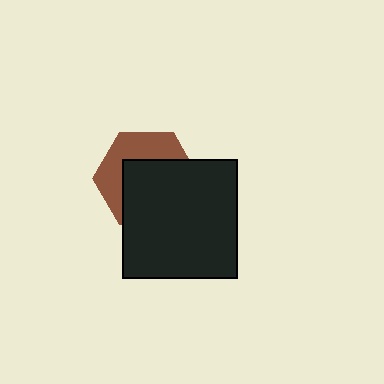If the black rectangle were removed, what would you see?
You would see the complete brown hexagon.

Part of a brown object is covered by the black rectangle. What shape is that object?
It is a hexagon.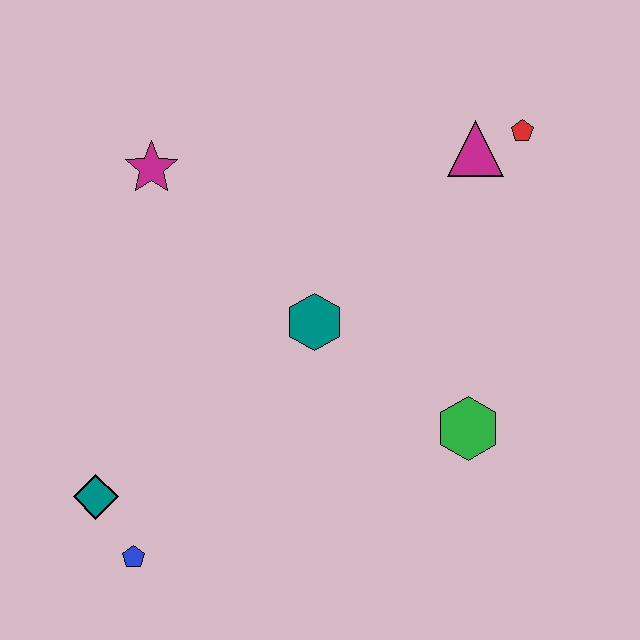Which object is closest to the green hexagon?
The teal hexagon is closest to the green hexagon.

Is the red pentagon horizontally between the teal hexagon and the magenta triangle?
No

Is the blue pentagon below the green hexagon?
Yes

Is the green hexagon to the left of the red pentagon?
Yes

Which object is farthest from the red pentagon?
The blue pentagon is farthest from the red pentagon.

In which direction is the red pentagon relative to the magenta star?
The red pentagon is to the right of the magenta star.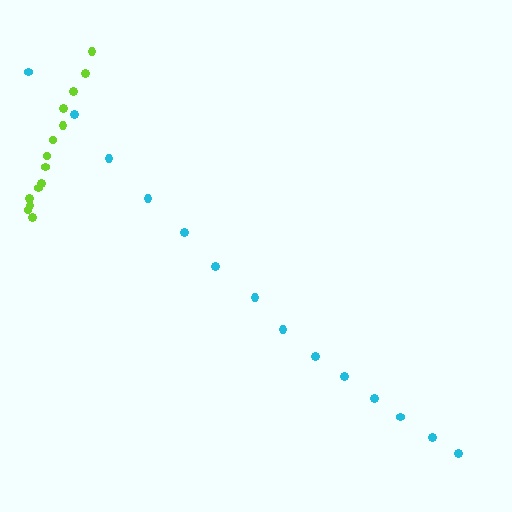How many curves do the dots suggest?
There are 2 distinct paths.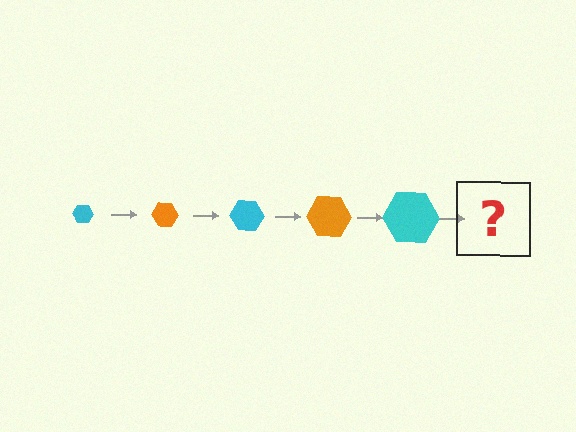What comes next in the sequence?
The next element should be an orange hexagon, larger than the previous one.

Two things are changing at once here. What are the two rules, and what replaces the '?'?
The two rules are that the hexagon grows larger each step and the color cycles through cyan and orange. The '?' should be an orange hexagon, larger than the previous one.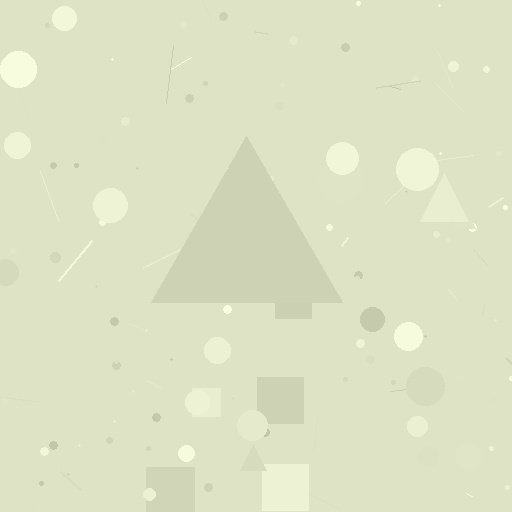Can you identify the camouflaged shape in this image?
The camouflaged shape is a triangle.